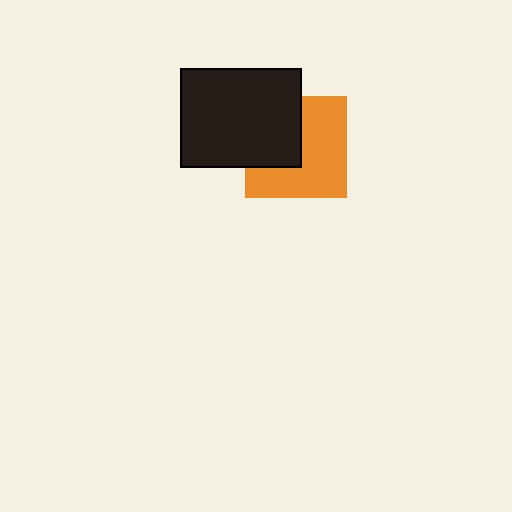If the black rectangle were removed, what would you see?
You would see the complete orange square.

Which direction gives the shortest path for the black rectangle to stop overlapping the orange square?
Moving toward the upper-left gives the shortest separation.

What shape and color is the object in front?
The object in front is a black rectangle.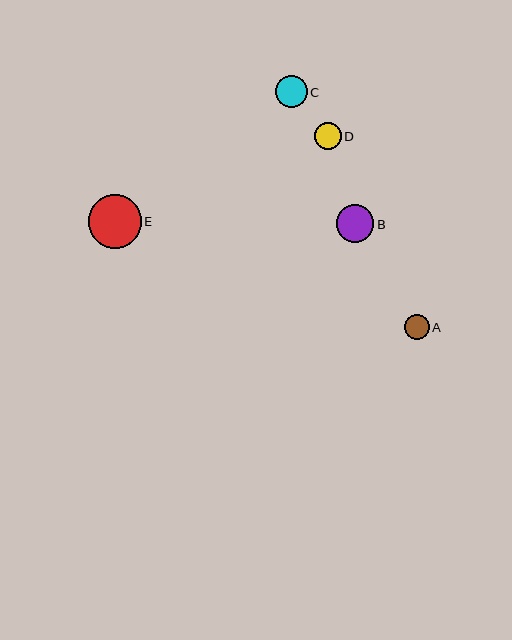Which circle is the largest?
Circle E is the largest with a size of approximately 53 pixels.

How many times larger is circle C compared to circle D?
Circle C is approximately 1.2 times the size of circle D.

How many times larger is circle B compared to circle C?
Circle B is approximately 1.2 times the size of circle C.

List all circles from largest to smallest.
From largest to smallest: E, B, C, D, A.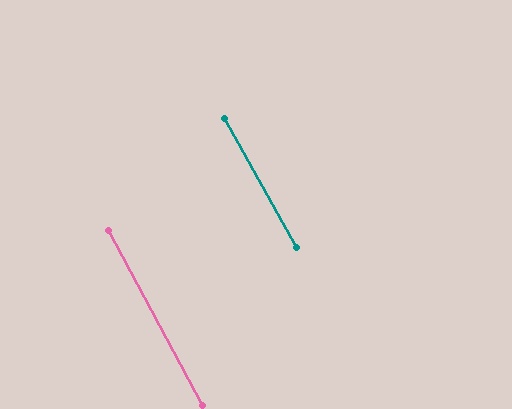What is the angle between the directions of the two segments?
Approximately 1 degree.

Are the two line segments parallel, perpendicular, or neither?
Parallel — their directions differ by only 1.1°.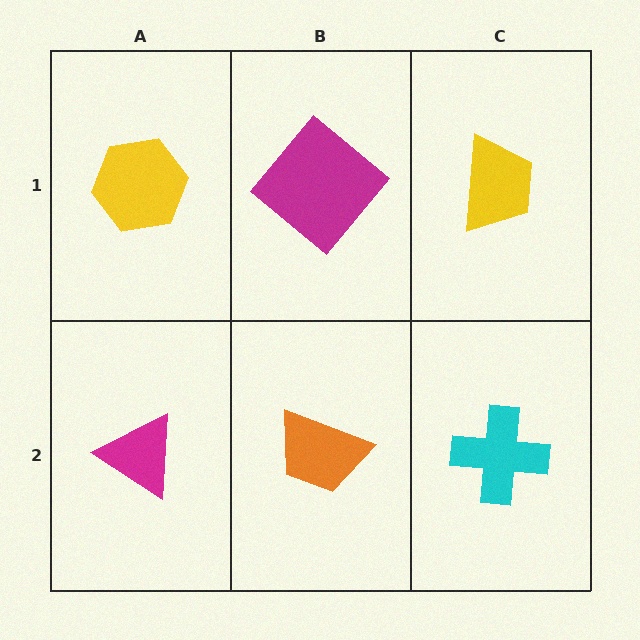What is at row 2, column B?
An orange trapezoid.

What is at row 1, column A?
A yellow hexagon.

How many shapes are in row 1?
3 shapes.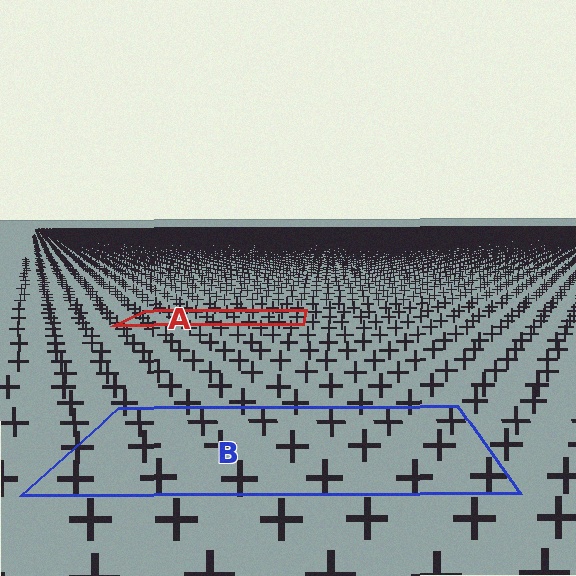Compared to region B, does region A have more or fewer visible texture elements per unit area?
Region A has more texture elements per unit area — they are packed more densely because it is farther away.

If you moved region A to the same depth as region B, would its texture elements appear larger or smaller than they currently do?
They would appear larger. At a closer depth, the same texture elements are projected at a bigger on-screen size.